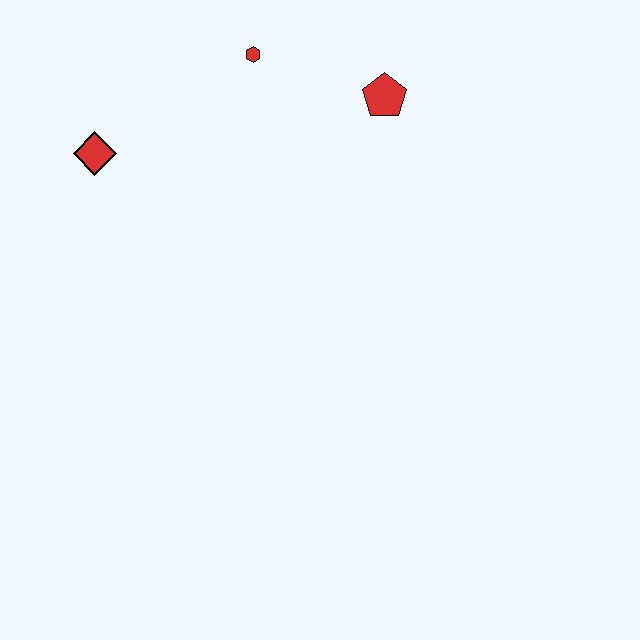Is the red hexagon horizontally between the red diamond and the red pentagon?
Yes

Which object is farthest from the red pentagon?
The red diamond is farthest from the red pentagon.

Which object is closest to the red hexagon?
The red pentagon is closest to the red hexagon.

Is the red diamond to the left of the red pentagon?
Yes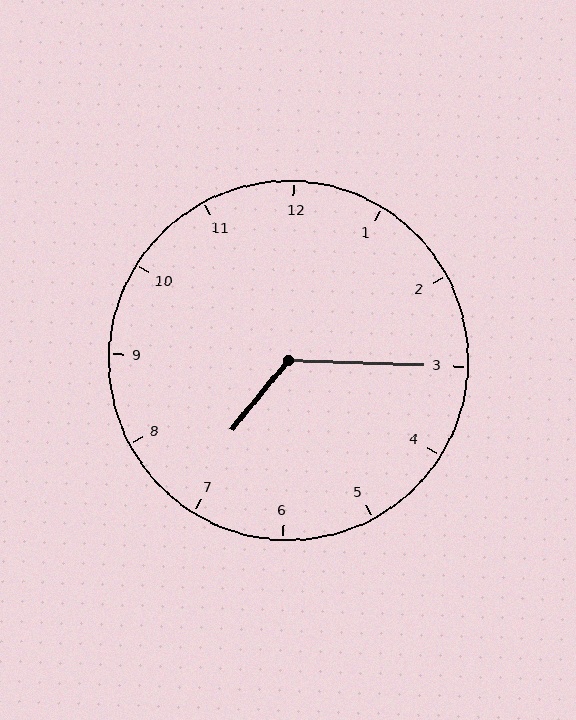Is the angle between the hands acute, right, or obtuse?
It is obtuse.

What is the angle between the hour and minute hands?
Approximately 128 degrees.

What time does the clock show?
7:15.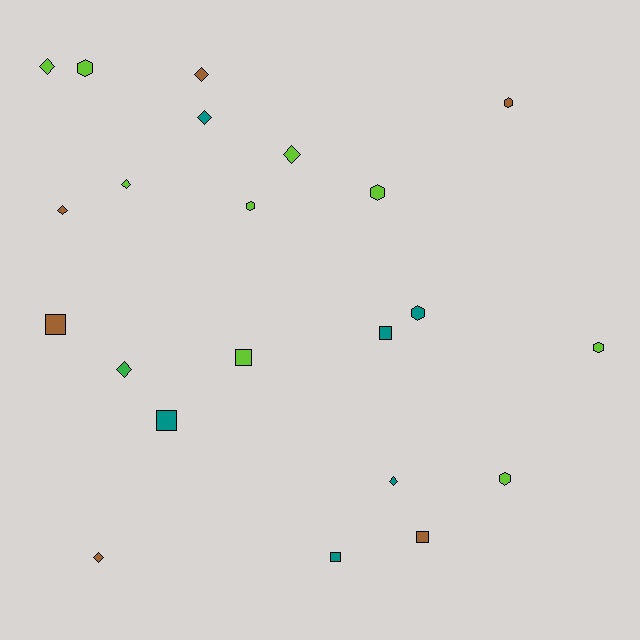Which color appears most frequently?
Lime, with 9 objects.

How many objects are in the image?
There are 22 objects.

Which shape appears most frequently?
Diamond, with 9 objects.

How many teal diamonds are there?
There are 2 teal diamonds.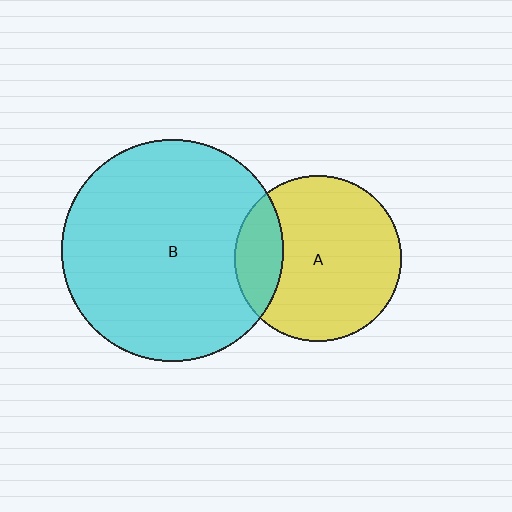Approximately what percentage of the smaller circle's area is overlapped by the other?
Approximately 20%.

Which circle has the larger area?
Circle B (cyan).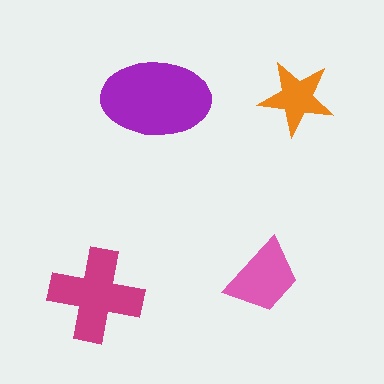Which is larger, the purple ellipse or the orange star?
The purple ellipse.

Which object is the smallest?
The orange star.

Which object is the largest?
The purple ellipse.